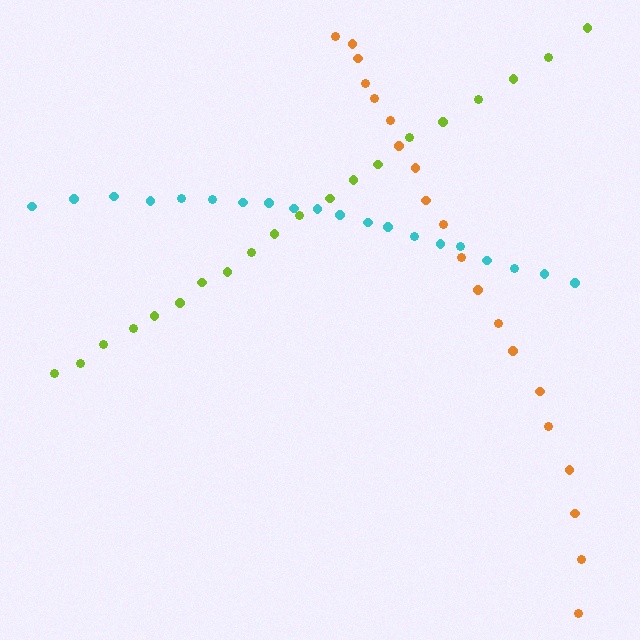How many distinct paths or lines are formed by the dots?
There are 3 distinct paths.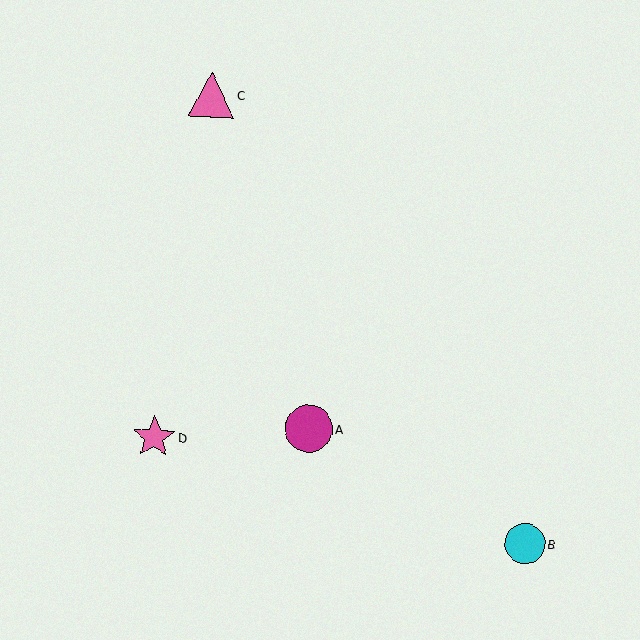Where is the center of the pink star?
The center of the pink star is at (154, 437).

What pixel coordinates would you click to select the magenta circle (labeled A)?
Click at (309, 428) to select the magenta circle A.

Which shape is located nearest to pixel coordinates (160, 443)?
The pink star (labeled D) at (154, 437) is nearest to that location.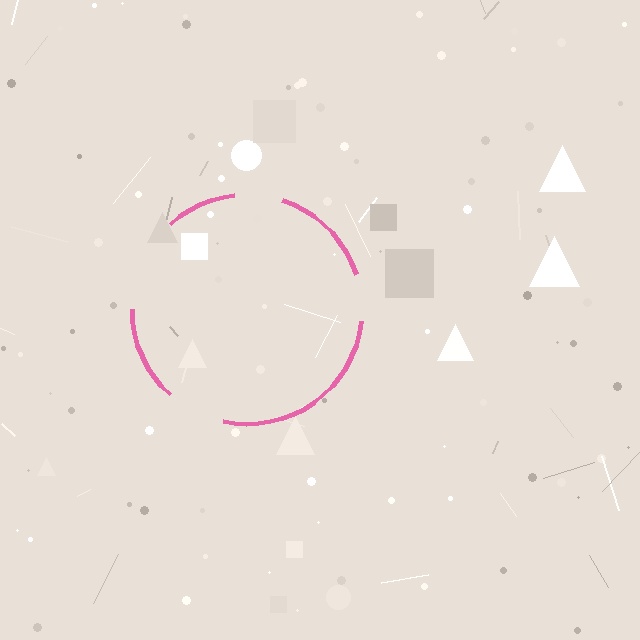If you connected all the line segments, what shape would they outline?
They would outline a circle.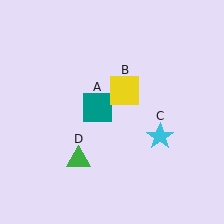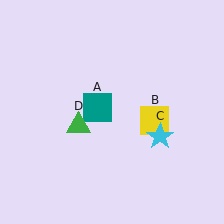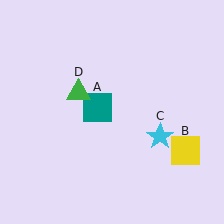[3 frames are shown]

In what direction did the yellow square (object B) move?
The yellow square (object B) moved down and to the right.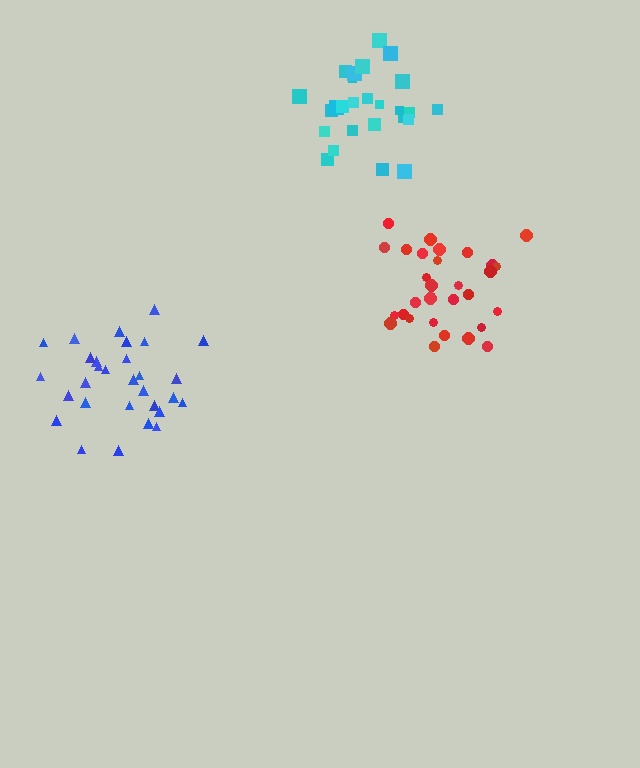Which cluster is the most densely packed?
Blue.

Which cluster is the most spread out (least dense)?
Red.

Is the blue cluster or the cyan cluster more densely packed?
Blue.